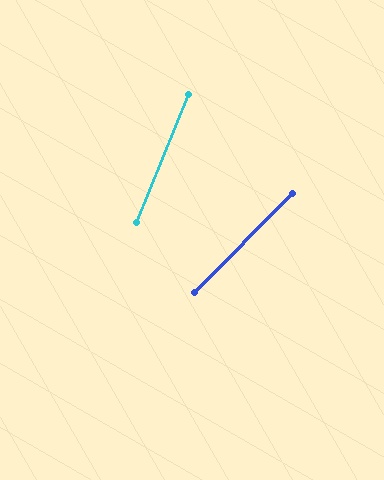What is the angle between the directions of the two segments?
Approximately 23 degrees.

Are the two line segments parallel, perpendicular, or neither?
Neither parallel nor perpendicular — they differ by about 23°.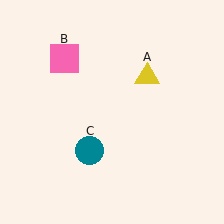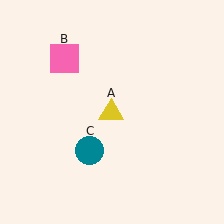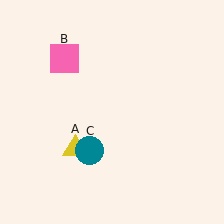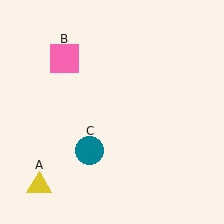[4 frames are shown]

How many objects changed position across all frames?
1 object changed position: yellow triangle (object A).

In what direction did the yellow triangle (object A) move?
The yellow triangle (object A) moved down and to the left.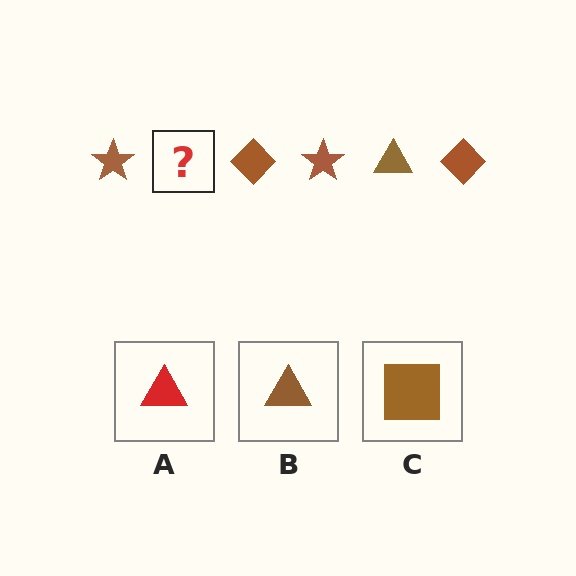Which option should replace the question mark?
Option B.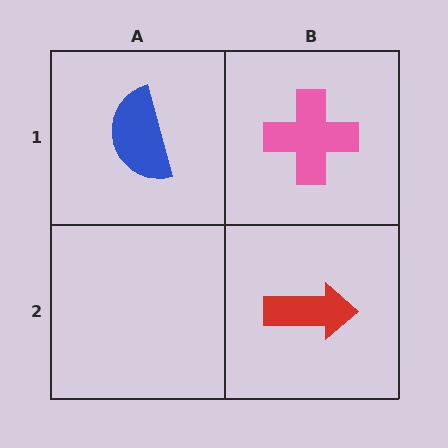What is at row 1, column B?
A pink cross.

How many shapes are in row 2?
1 shape.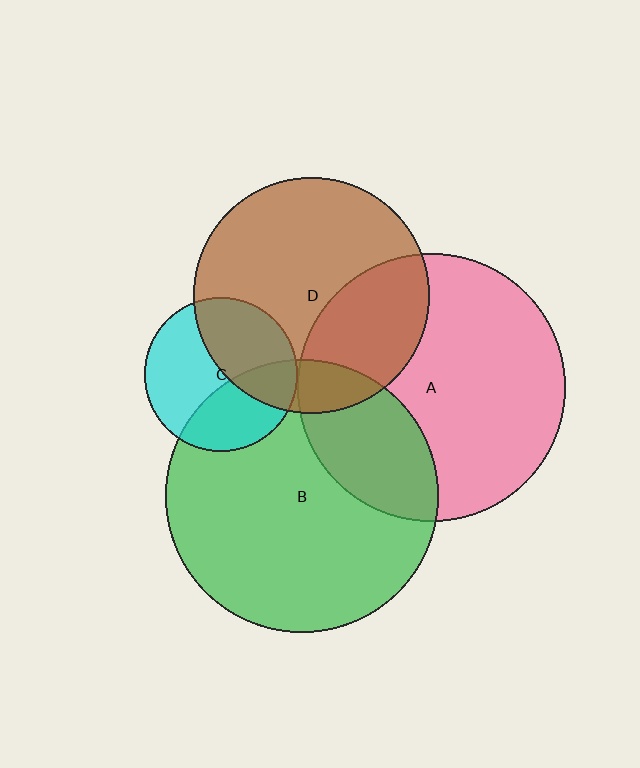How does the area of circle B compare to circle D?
Approximately 1.3 times.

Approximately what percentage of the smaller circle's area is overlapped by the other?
Approximately 15%.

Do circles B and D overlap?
Yes.